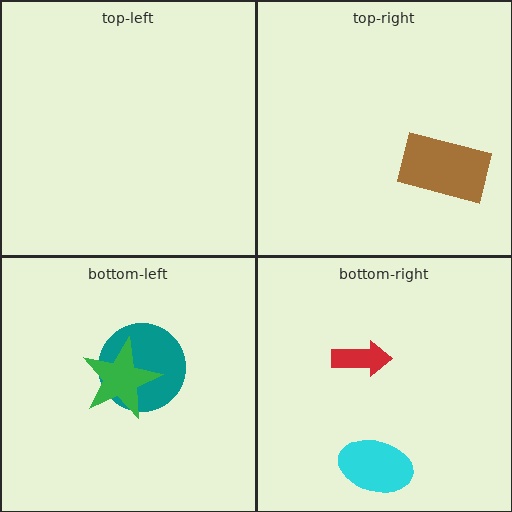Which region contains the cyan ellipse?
The bottom-right region.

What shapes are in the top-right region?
The brown rectangle.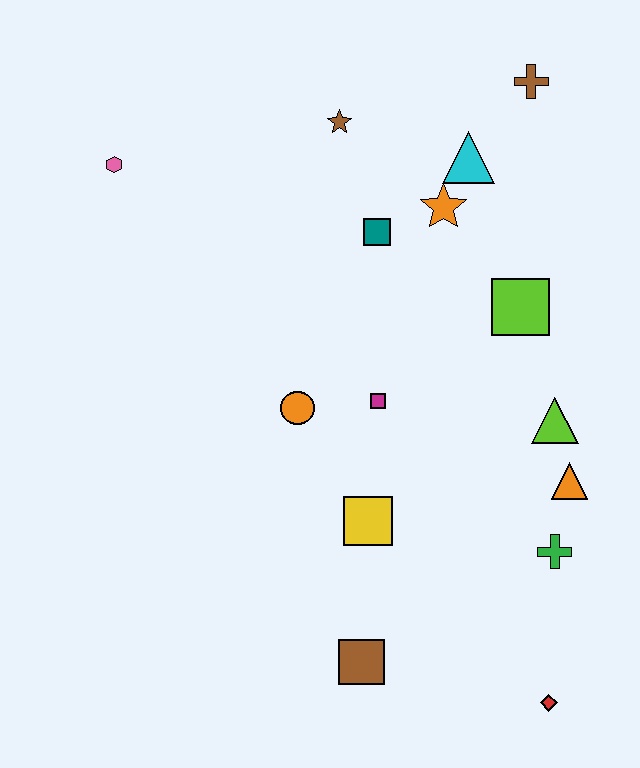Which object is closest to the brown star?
The teal square is closest to the brown star.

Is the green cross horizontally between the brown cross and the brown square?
No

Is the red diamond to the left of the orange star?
No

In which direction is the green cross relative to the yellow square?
The green cross is to the right of the yellow square.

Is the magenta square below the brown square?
No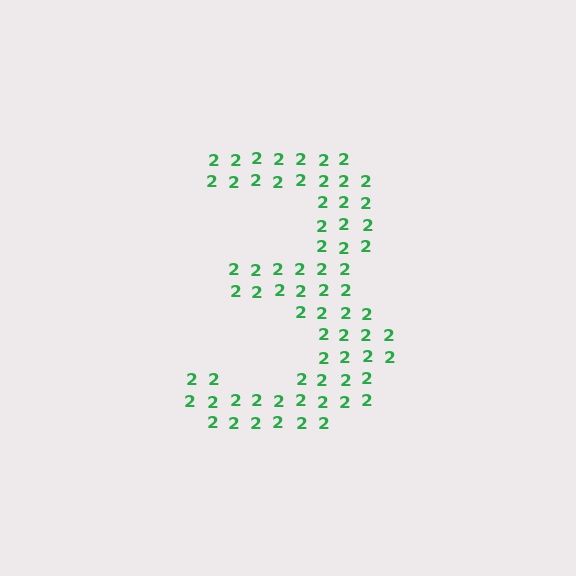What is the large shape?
The large shape is the digit 3.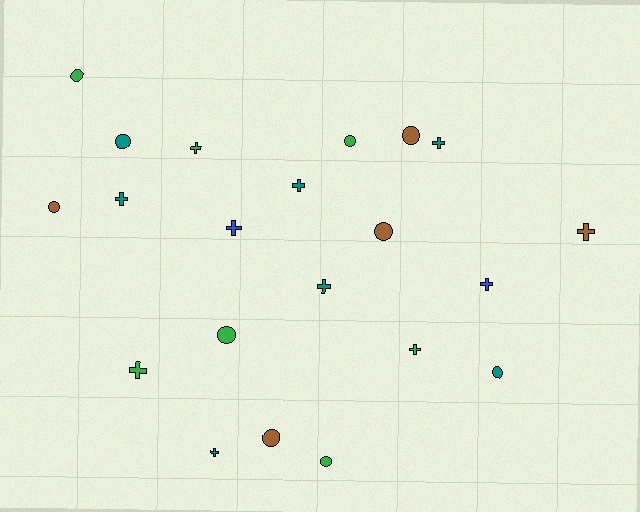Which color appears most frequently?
Green, with 7 objects.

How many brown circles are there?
There are 4 brown circles.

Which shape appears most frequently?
Cross, with 11 objects.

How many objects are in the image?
There are 21 objects.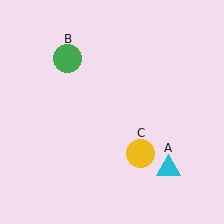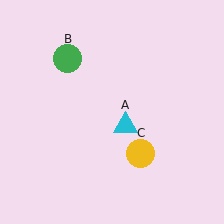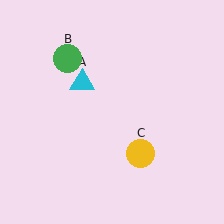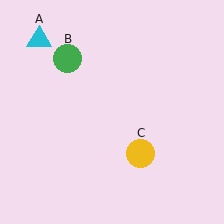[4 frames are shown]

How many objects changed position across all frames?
1 object changed position: cyan triangle (object A).